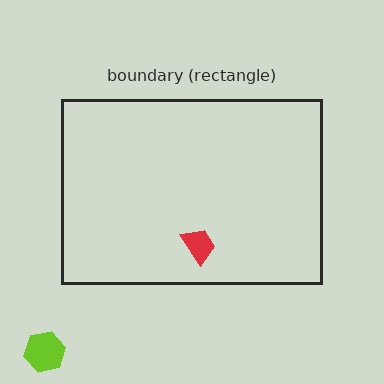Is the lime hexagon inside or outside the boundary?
Outside.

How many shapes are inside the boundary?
1 inside, 1 outside.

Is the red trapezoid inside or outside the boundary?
Inside.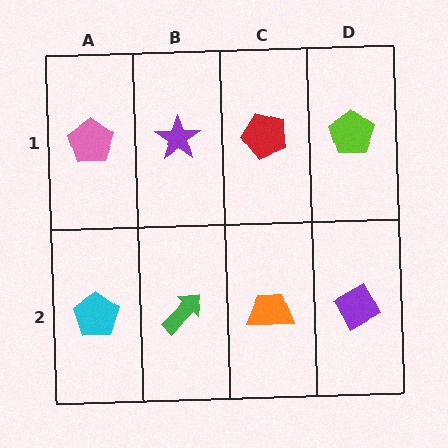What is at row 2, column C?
An orange trapezoid.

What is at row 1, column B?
A purple star.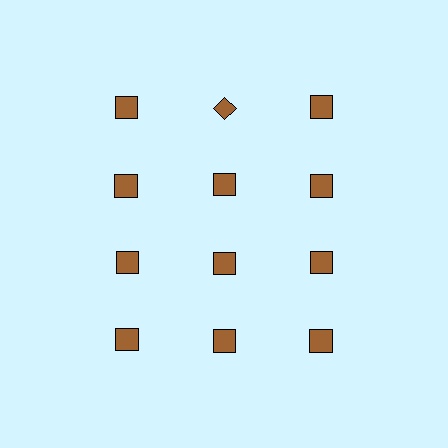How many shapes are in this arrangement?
There are 12 shapes arranged in a grid pattern.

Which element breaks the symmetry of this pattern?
The brown diamond in the top row, second from left column breaks the symmetry. All other shapes are brown squares.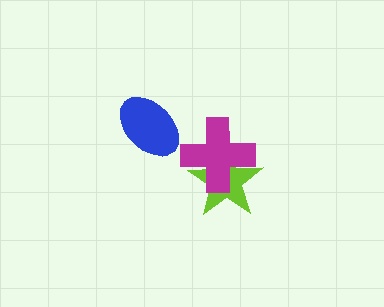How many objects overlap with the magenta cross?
1 object overlaps with the magenta cross.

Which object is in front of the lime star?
The magenta cross is in front of the lime star.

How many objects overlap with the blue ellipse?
0 objects overlap with the blue ellipse.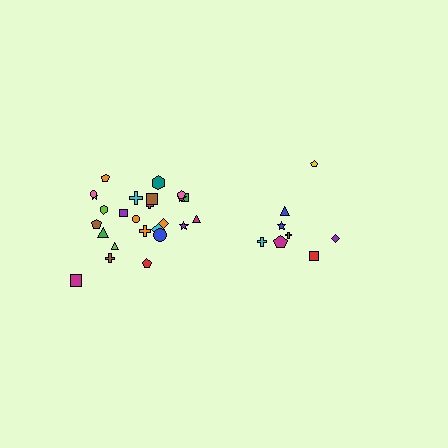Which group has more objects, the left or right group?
The left group.